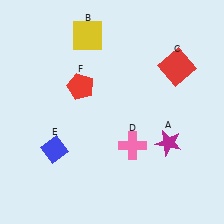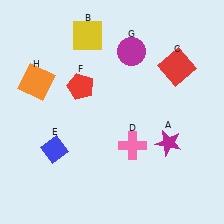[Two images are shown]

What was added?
A magenta circle (G), an orange square (H) were added in Image 2.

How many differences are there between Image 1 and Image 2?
There are 2 differences between the two images.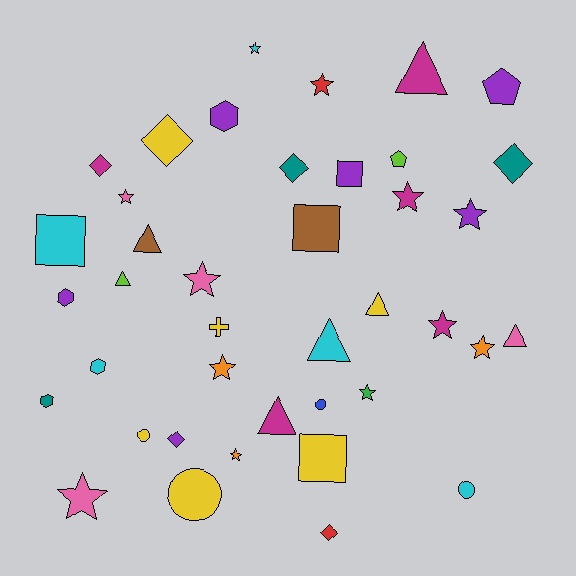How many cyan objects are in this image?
There are 5 cyan objects.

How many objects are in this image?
There are 40 objects.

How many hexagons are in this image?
There are 4 hexagons.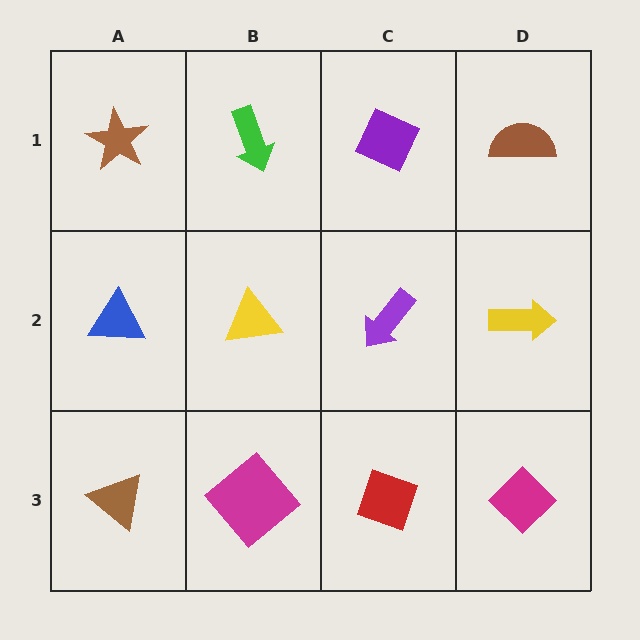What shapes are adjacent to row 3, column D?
A yellow arrow (row 2, column D), a red diamond (row 3, column C).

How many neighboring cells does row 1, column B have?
3.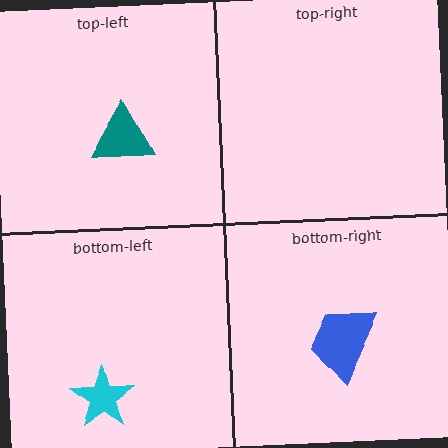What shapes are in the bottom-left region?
The cyan star.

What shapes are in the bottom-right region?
The blue trapezoid.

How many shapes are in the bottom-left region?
1.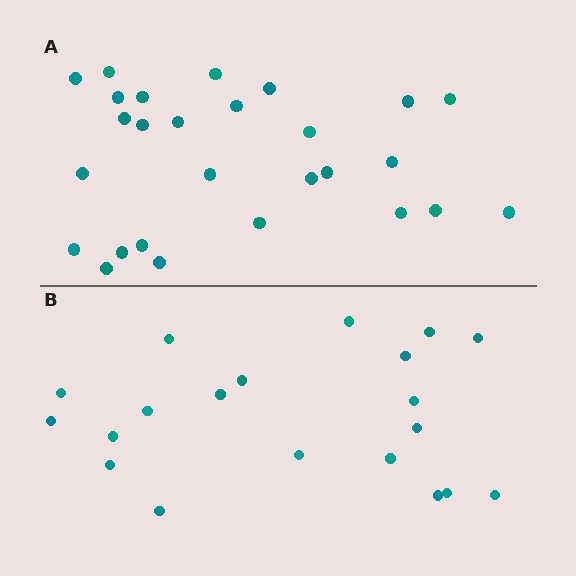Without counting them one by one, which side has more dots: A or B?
Region A (the top region) has more dots.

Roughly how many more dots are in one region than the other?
Region A has roughly 8 or so more dots than region B.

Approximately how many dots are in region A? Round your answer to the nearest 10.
About 30 dots. (The exact count is 27, which rounds to 30.)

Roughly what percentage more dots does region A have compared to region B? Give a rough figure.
About 35% more.